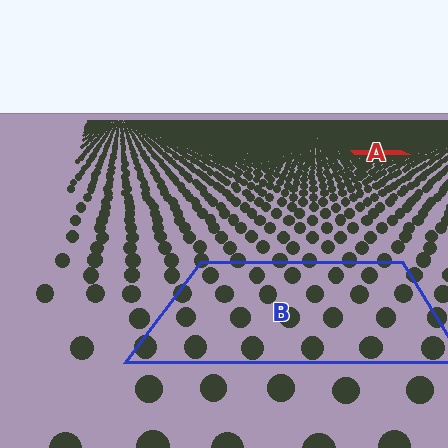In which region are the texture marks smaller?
The texture marks are smaller in region A, because it is farther away.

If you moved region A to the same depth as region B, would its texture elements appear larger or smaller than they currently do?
They would appear larger. At a closer depth, the same texture elements are projected at a bigger on-screen size.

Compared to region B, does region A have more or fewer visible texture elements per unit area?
Region A has more texture elements per unit area — they are packed more densely because it is farther away.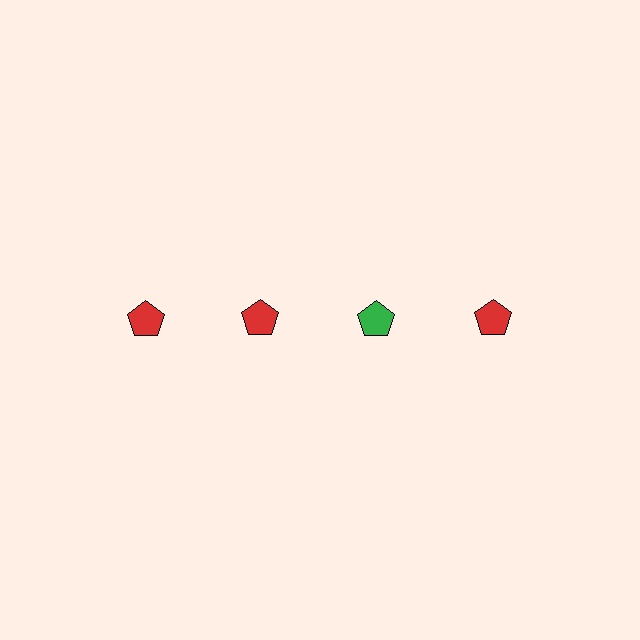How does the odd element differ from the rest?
It has a different color: green instead of red.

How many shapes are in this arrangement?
There are 4 shapes arranged in a grid pattern.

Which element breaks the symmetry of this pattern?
The green pentagon in the top row, center column breaks the symmetry. All other shapes are red pentagons.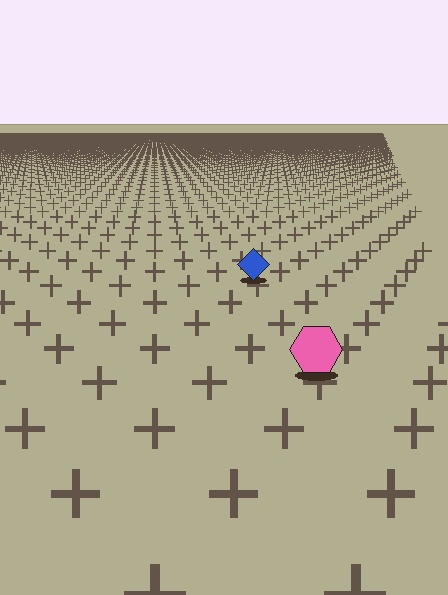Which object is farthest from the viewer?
The blue diamond is farthest from the viewer. It appears smaller and the ground texture around it is denser.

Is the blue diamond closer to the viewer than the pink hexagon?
No. The pink hexagon is closer — you can tell from the texture gradient: the ground texture is coarser near it.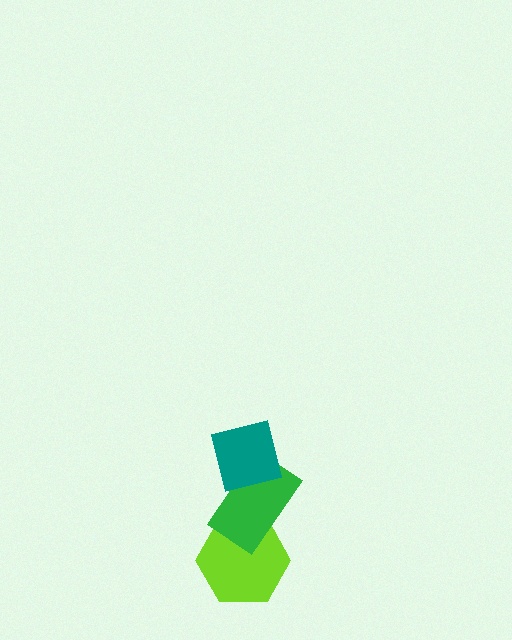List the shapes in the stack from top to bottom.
From top to bottom: the teal square, the green rectangle, the lime hexagon.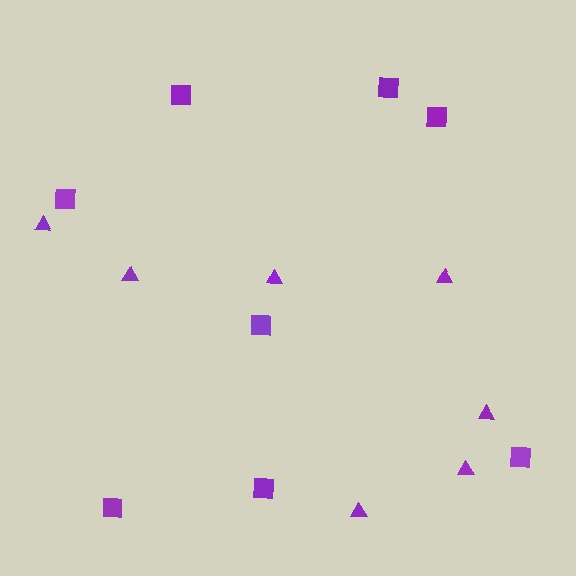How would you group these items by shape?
There are 2 groups: one group of squares (8) and one group of triangles (7).